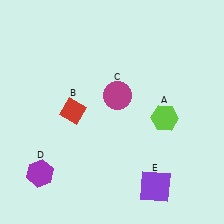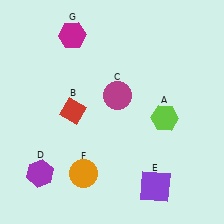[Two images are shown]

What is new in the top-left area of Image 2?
A magenta hexagon (G) was added in the top-left area of Image 2.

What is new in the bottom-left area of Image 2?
An orange circle (F) was added in the bottom-left area of Image 2.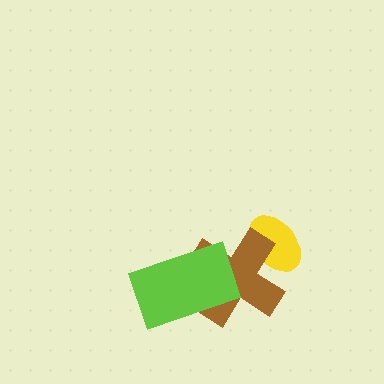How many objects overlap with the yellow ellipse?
1 object overlaps with the yellow ellipse.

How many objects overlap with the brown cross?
2 objects overlap with the brown cross.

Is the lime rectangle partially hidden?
No, no other shape covers it.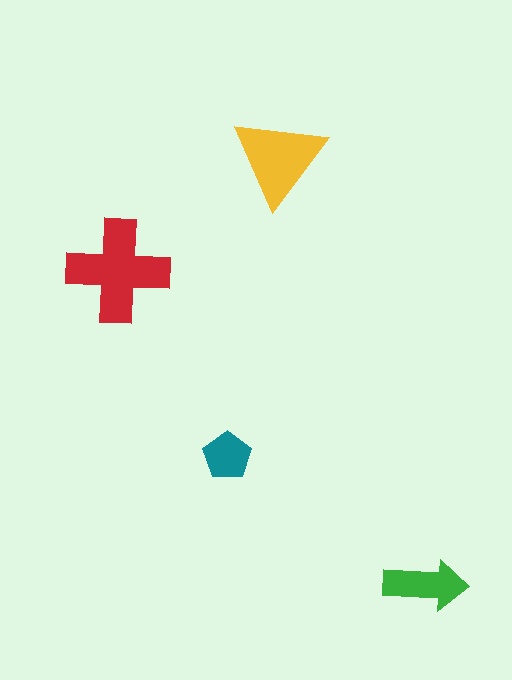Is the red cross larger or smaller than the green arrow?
Larger.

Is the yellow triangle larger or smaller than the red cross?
Smaller.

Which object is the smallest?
The teal pentagon.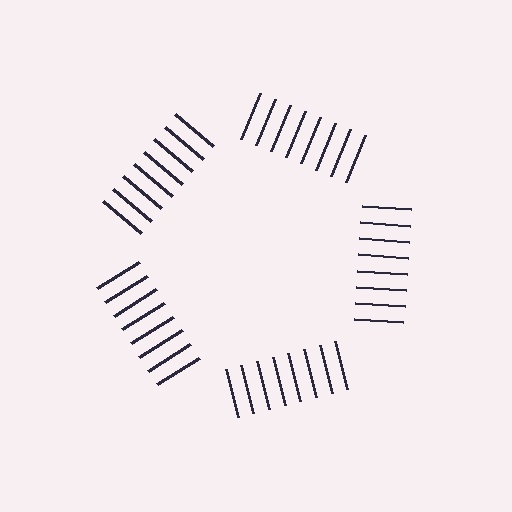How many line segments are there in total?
40 — 8 along each of the 5 edges.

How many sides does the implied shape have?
5 sides — the line-ends trace a pentagon.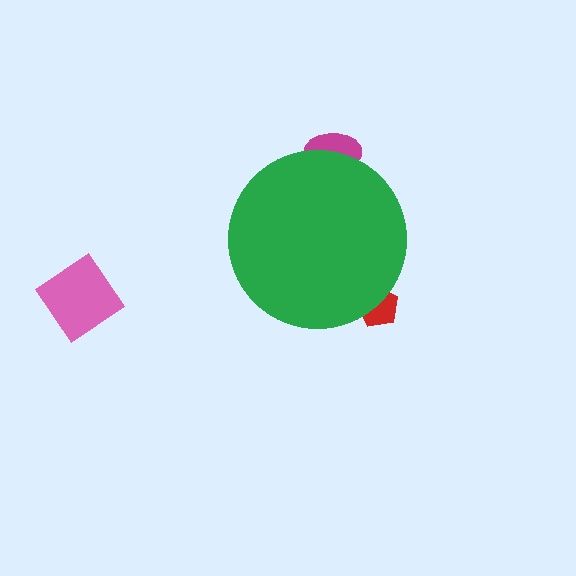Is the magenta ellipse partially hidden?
Yes, the magenta ellipse is partially hidden behind the green circle.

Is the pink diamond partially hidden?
No, the pink diamond is fully visible.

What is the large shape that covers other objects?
A green circle.